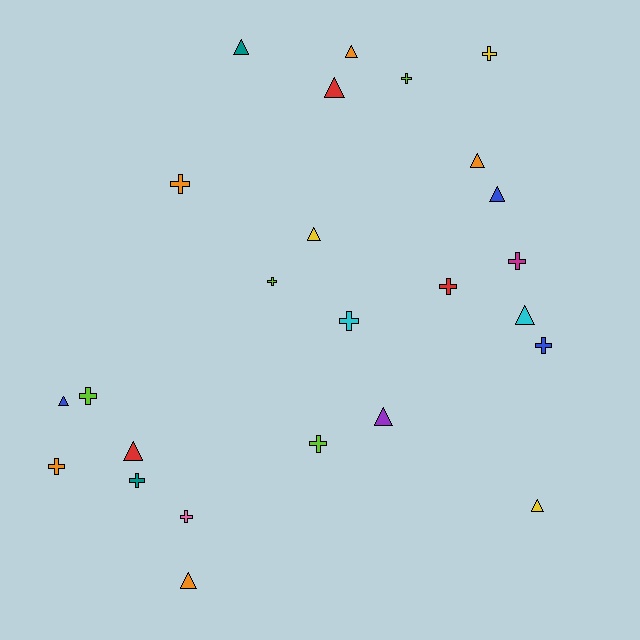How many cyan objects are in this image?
There are 2 cyan objects.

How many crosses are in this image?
There are 13 crosses.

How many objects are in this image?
There are 25 objects.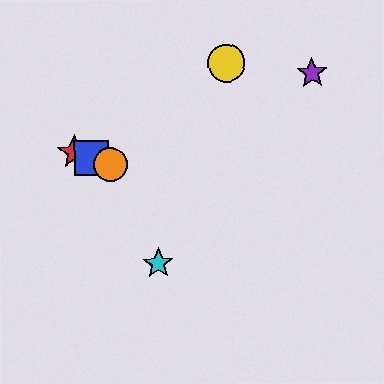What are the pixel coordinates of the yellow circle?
The yellow circle is at (226, 63).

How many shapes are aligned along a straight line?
4 shapes (the red star, the blue square, the green star, the orange circle) are aligned along a straight line.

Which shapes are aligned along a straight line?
The red star, the blue square, the green star, the orange circle are aligned along a straight line.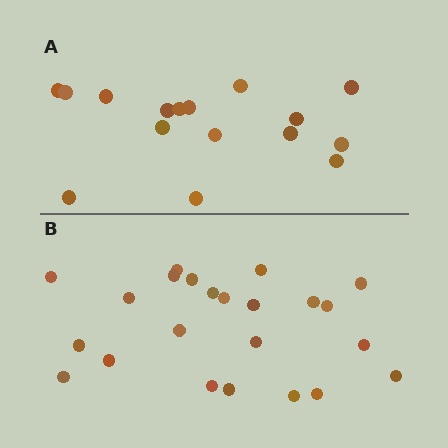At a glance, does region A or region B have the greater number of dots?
Region B (the bottom region) has more dots.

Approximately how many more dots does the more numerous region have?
Region B has roughly 8 or so more dots than region A.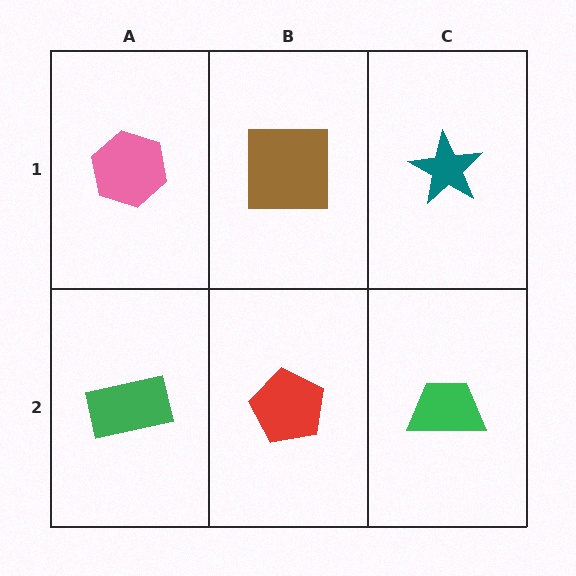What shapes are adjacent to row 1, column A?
A green rectangle (row 2, column A), a brown square (row 1, column B).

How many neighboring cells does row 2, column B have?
3.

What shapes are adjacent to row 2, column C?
A teal star (row 1, column C), a red pentagon (row 2, column B).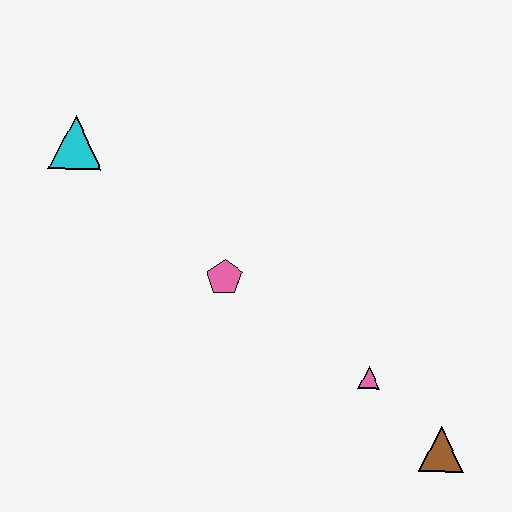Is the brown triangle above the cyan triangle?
No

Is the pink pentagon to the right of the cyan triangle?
Yes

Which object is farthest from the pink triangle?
The cyan triangle is farthest from the pink triangle.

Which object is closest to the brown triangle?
The pink triangle is closest to the brown triangle.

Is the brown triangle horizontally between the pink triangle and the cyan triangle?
No